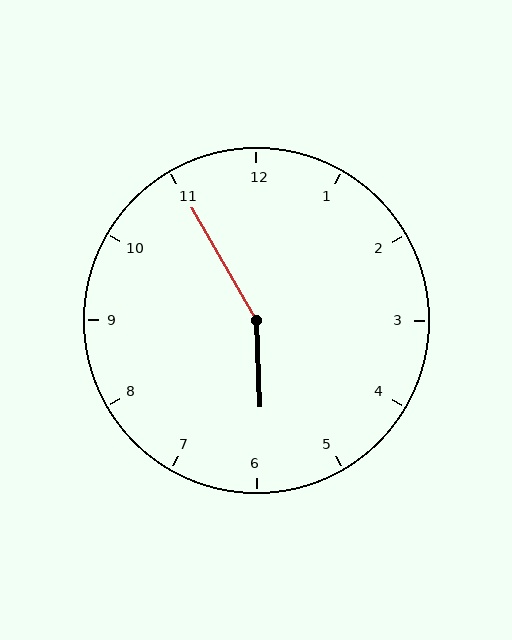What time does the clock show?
5:55.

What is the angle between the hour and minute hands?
Approximately 152 degrees.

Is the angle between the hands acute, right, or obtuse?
It is obtuse.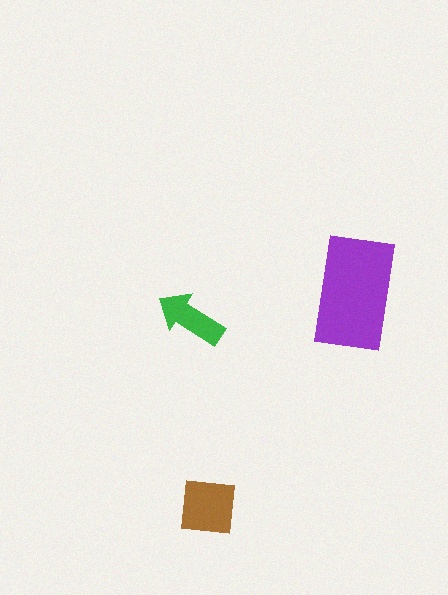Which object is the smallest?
The green arrow.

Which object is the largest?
The purple rectangle.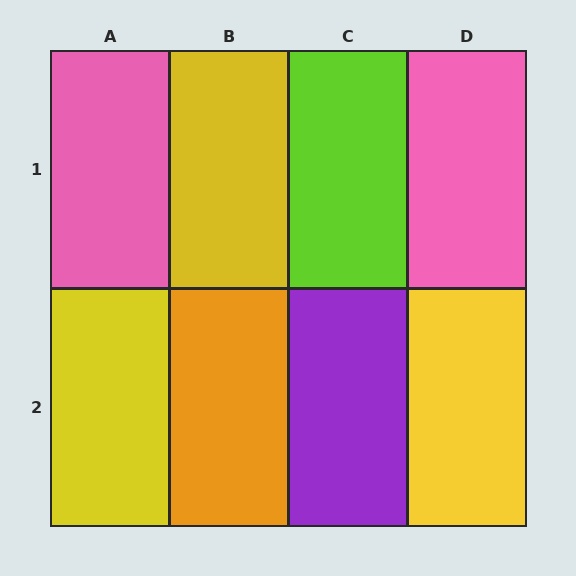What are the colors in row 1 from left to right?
Pink, yellow, lime, pink.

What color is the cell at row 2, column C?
Purple.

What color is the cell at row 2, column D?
Yellow.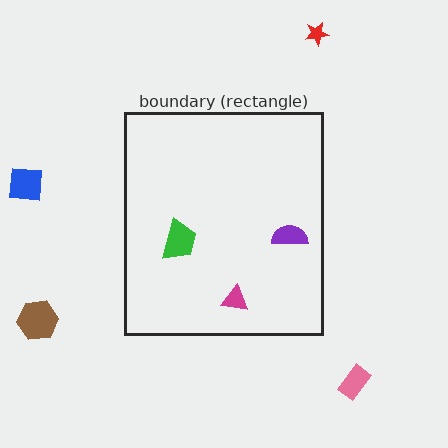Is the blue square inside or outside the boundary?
Outside.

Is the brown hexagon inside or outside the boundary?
Outside.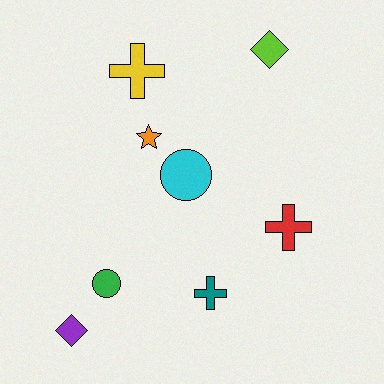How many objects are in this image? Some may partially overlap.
There are 8 objects.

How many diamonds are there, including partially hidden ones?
There are 2 diamonds.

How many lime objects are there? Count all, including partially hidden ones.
There is 1 lime object.